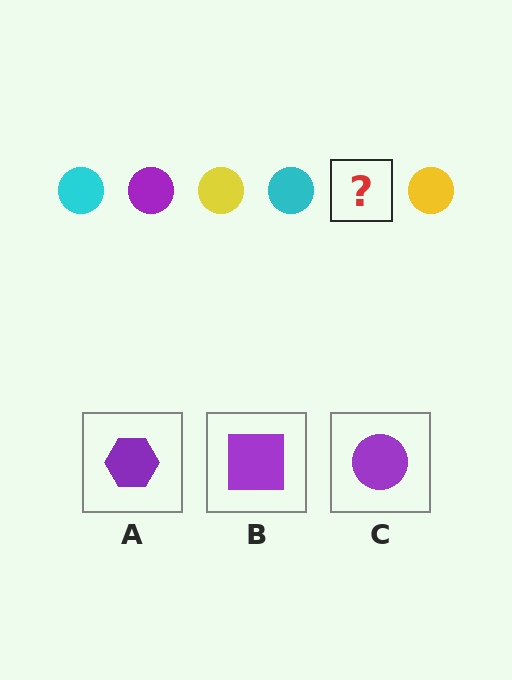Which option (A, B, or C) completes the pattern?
C.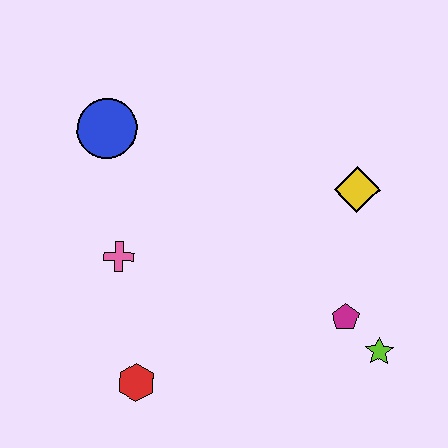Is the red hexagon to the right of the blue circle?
Yes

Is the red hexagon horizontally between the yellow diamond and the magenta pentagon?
No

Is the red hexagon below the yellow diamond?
Yes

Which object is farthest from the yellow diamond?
The red hexagon is farthest from the yellow diamond.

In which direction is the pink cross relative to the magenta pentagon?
The pink cross is to the left of the magenta pentagon.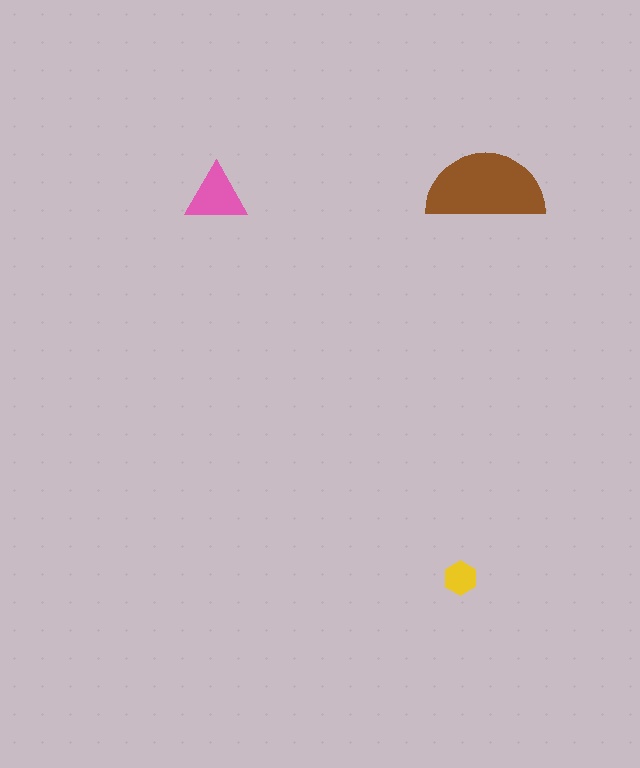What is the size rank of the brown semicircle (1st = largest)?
1st.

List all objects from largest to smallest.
The brown semicircle, the pink triangle, the yellow hexagon.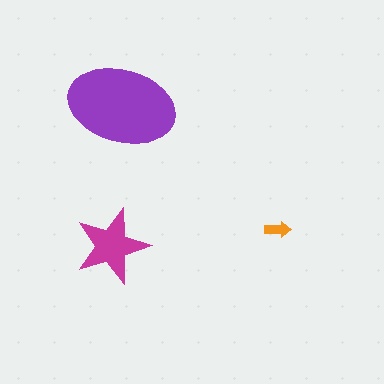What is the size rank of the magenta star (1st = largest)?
2nd.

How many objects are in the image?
There are 3 objects in the image.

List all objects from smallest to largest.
The orange arrow, the magenta star, the purple ellipse.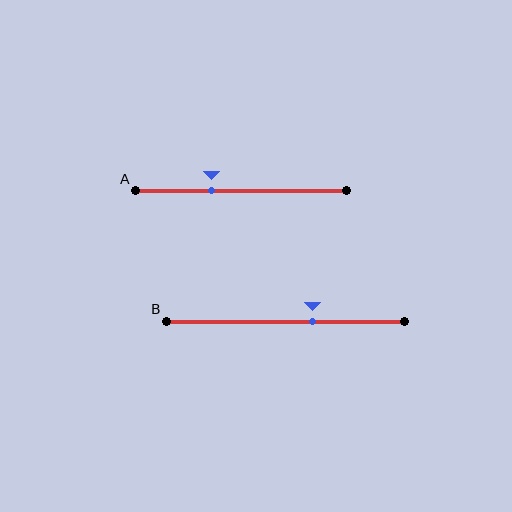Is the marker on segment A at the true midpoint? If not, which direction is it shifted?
No, the marker on segment A is shifted to the left by about 14% of the segment length.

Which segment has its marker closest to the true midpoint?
Segment B has its marker closest to the true midpoint.